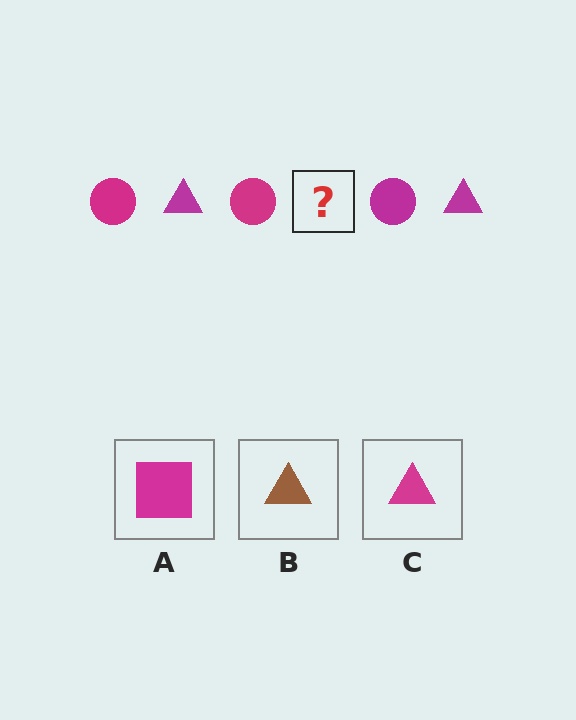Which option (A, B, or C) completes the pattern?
C.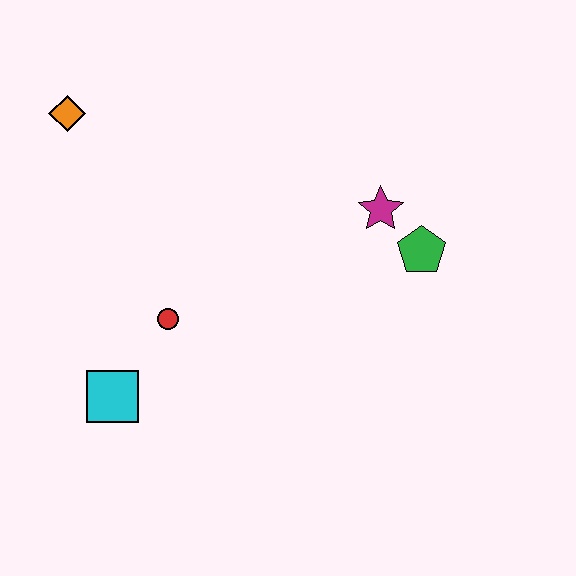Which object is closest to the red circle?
The cyan square is closest to the red circle.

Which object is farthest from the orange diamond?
The green pentagon is farthest from the orange diamond.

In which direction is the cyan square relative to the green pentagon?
The cyan square is to the left of the green pentagon.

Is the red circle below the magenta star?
Yes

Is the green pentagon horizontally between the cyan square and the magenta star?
No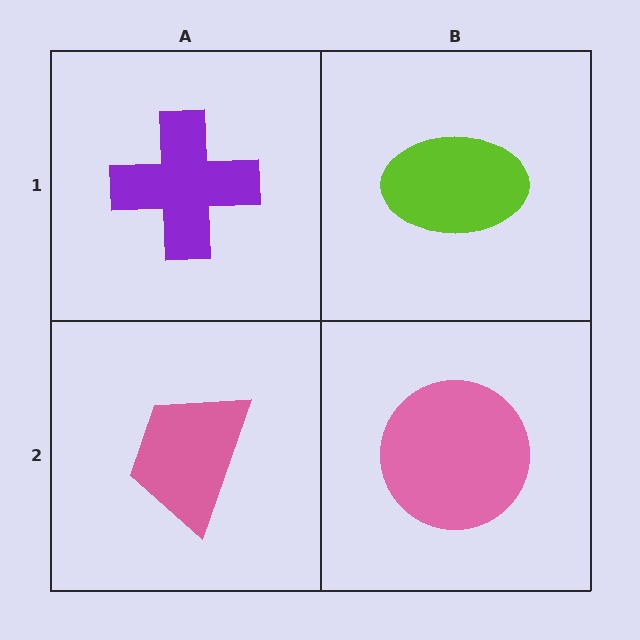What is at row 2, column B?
A pink circle.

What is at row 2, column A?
A pink trapezoid.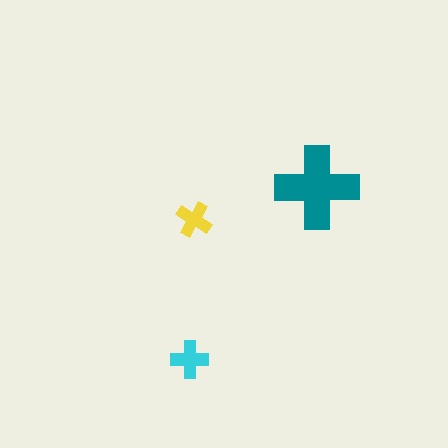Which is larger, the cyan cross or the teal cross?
The teal one.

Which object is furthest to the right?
The teal cross is rightmost.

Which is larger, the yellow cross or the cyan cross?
The cyan one.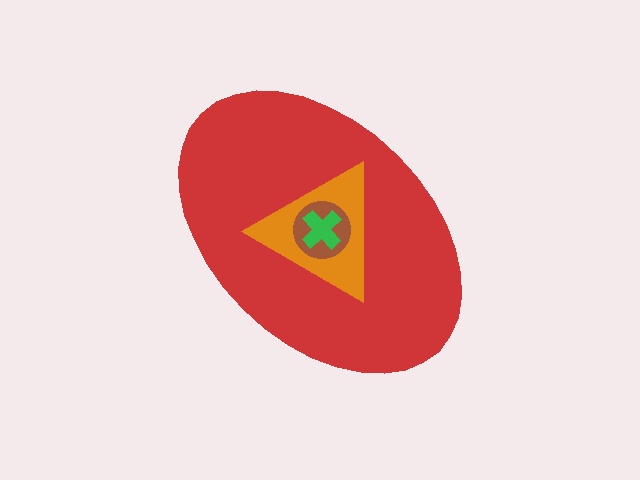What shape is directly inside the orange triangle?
The brown circle.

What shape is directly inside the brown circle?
The green cross.